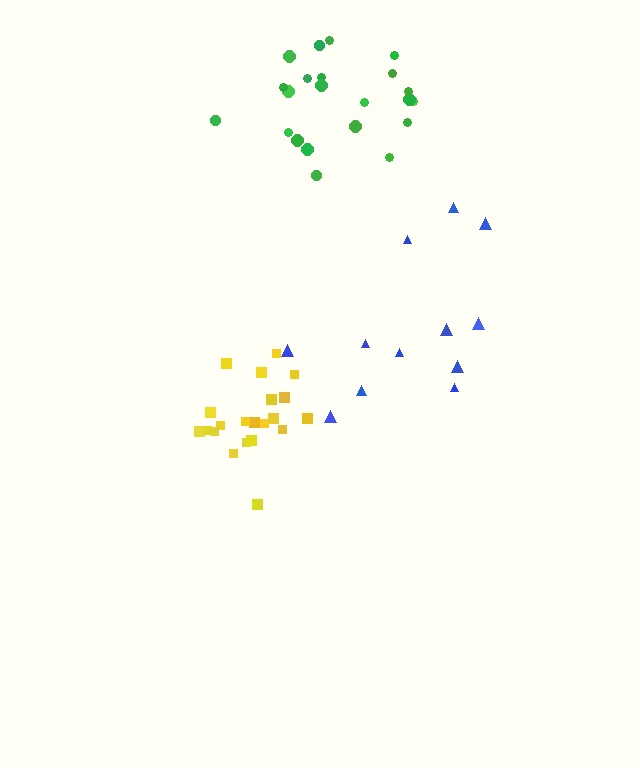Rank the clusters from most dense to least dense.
yellow, green, blue.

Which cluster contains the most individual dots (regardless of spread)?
Green (22).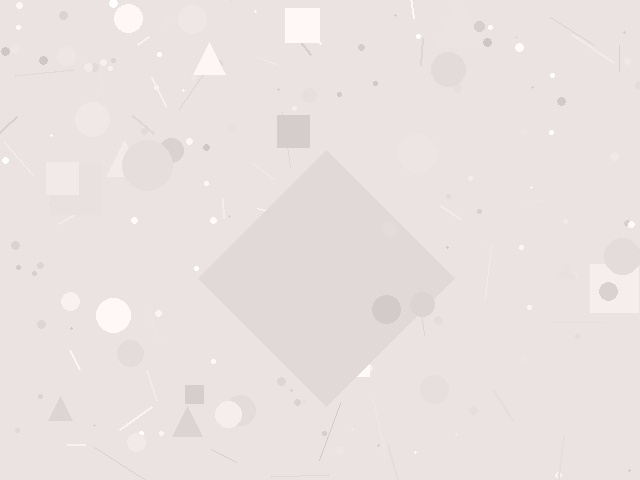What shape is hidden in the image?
A diamond is hidden in the image.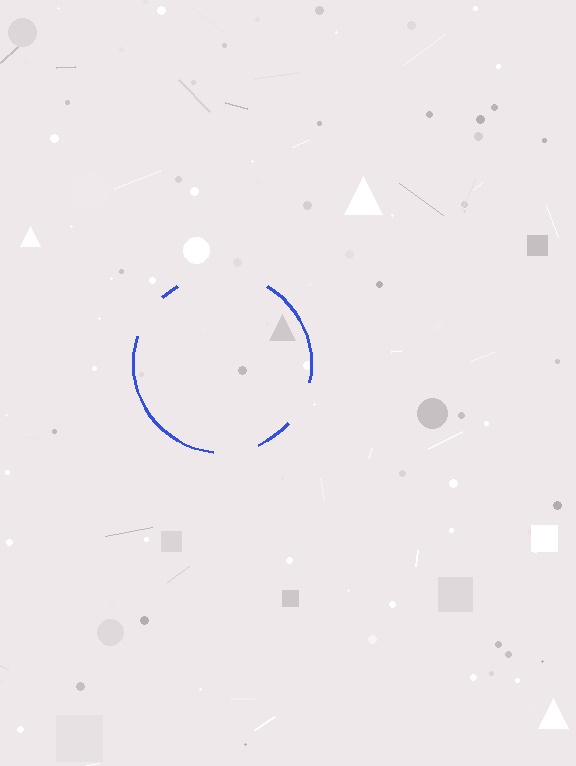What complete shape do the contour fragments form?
The contour fragments form a circle.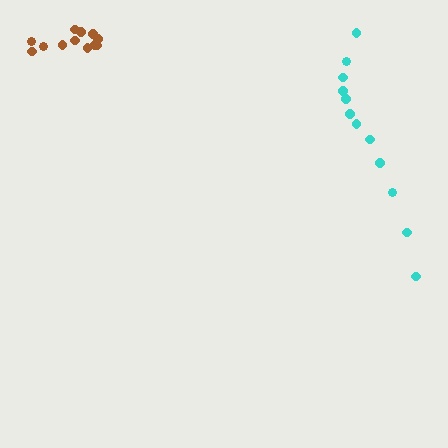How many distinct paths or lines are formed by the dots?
There are 2 distinct paths.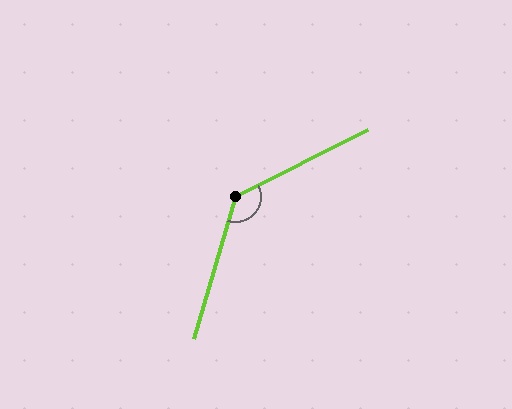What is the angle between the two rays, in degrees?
Approximately 133 degrees.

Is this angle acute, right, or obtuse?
It is obtuse.